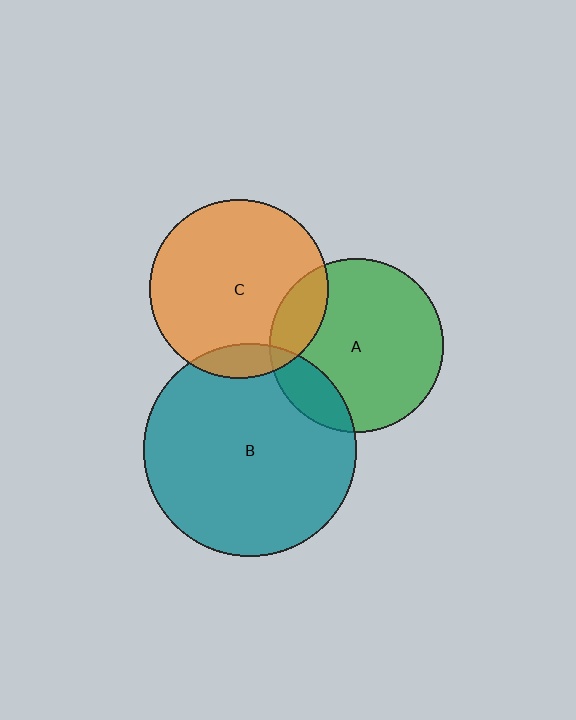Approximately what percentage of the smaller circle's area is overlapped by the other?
Approximately 15%.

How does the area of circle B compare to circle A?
Approximately 1.5 times.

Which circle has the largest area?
Circle B (teal).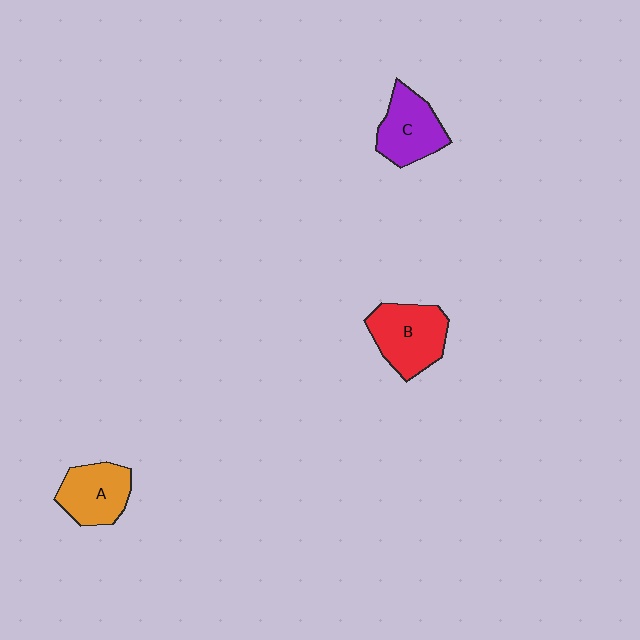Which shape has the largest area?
Shape B (red).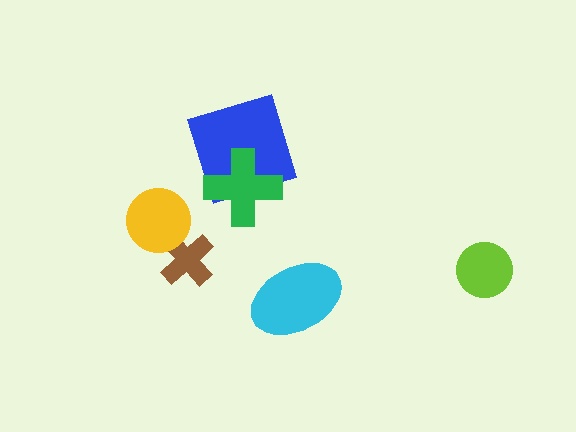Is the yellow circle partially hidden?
No, no other shape covers it.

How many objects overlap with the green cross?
1 object overlaps with the green cross.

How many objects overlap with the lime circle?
0 objects overlap with the lime circle.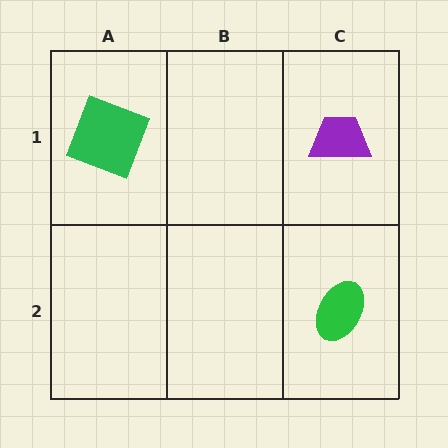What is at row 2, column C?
A green ellipse.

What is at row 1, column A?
A green square.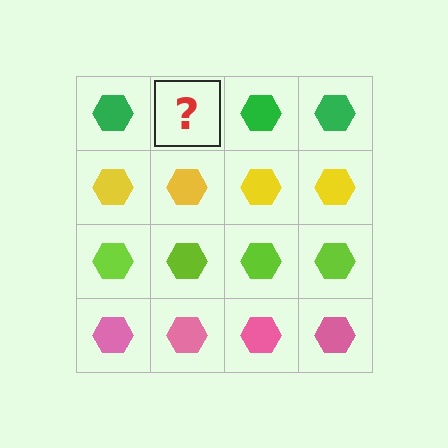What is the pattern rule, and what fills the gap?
The rule is that each row has a consistent color. The gap should be filled with a green hexagon.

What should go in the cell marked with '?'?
The missing cell should contain a green hexagon.